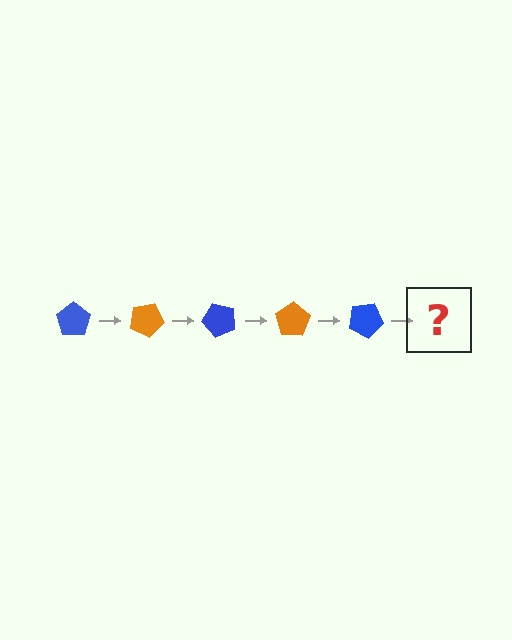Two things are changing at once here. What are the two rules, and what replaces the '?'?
The two rules are that it rotates 25 degrees each step and the color cycles through blue and orange. The '?' should be an orange pentagon, rotated 125 degrees from the start.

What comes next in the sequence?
The next element should be an orange pentagon, rotated 125 degrees from the start.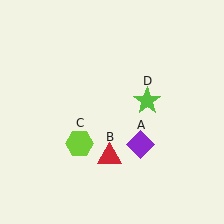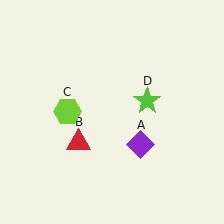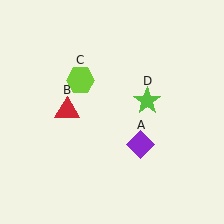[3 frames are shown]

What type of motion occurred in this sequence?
The red triangle (object B), lime hexagon (object C) rotated clockwise around the center of the scene.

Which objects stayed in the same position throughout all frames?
Purple diamond (object A) and lime star (object D) remained stationary.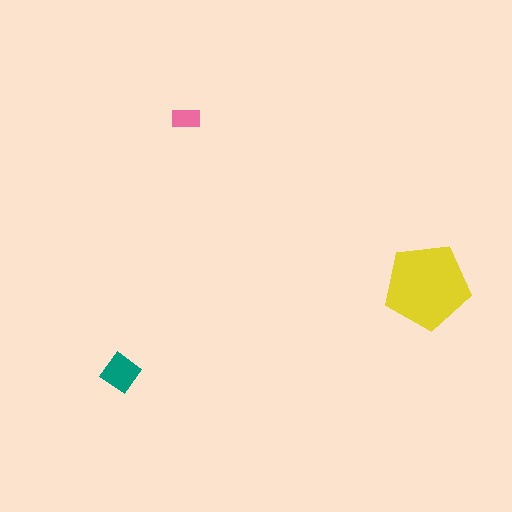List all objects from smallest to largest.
The pink rectangle, the teal diamond, the yellow pentagon.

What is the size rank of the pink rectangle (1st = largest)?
3rd.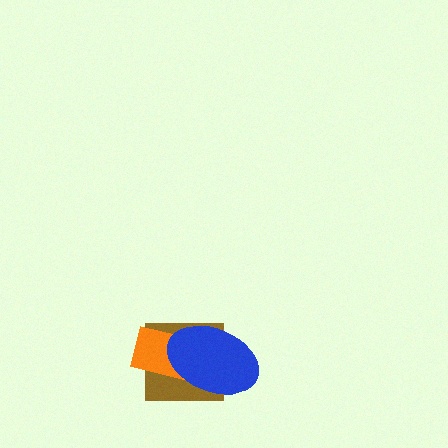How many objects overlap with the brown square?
2 objects overlap with the brown square.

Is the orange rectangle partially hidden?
Yes, it is partially covered by another shape.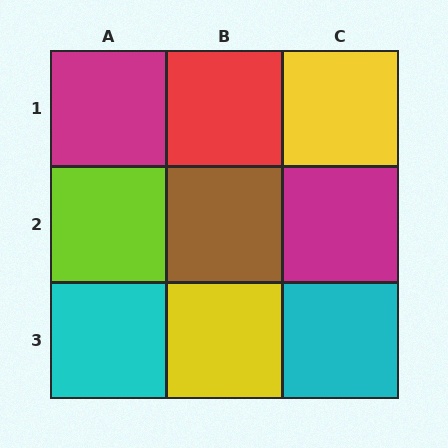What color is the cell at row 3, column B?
Yellow.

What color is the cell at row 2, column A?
Lime.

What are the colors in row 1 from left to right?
Magenta, red, yellow.